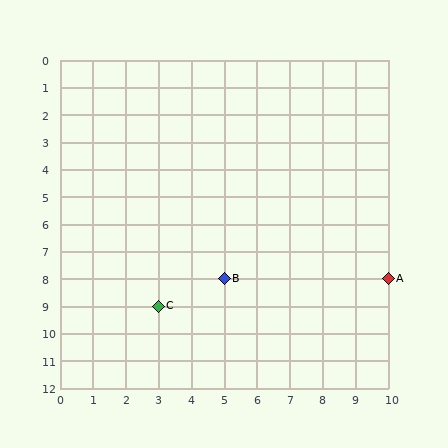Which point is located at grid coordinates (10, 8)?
Point A is at (10, 8).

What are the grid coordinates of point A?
Point A is at grid coordinates (10, 8).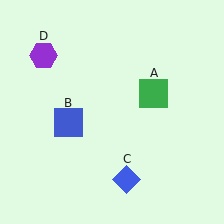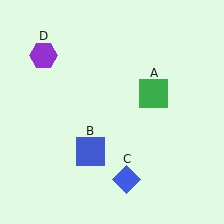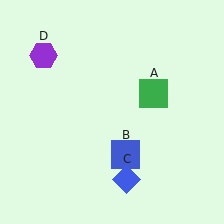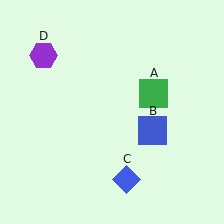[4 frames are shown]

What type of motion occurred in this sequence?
The blue square (object B) rotated counterclockwise around the center of the scene.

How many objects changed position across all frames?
1 object changed position: blue square (object B).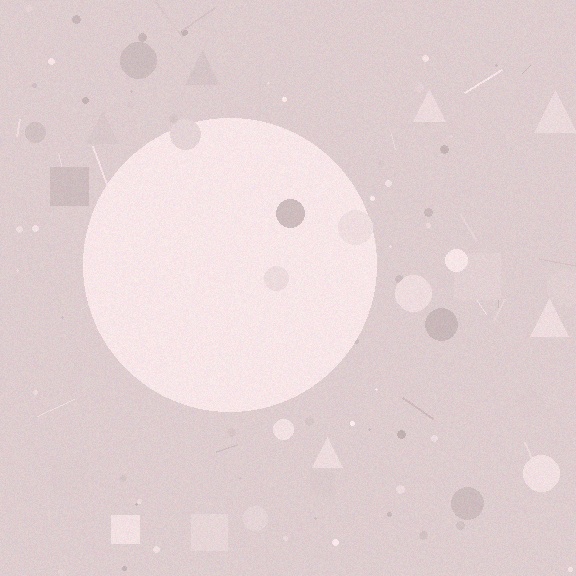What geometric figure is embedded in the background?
A circle is embedded in the background.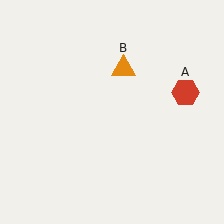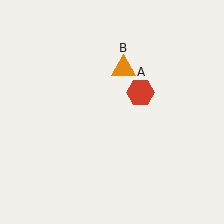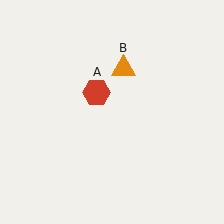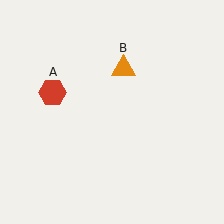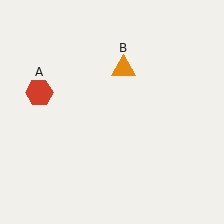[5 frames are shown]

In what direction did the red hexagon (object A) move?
The red hexagon (object A) moved left.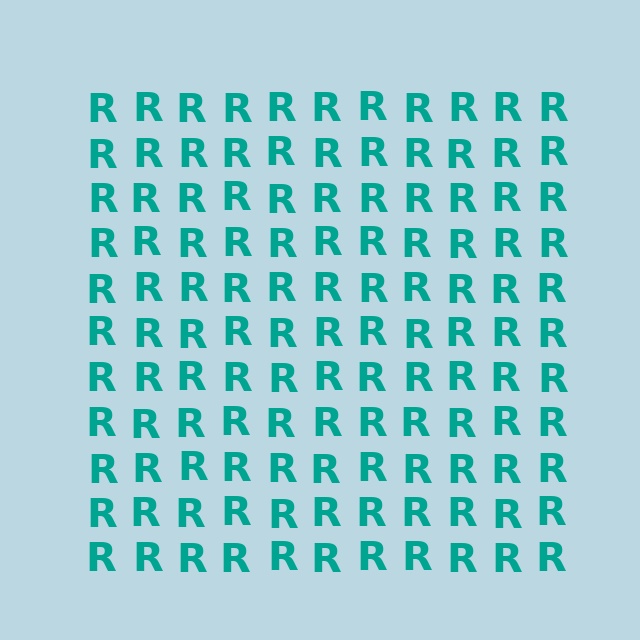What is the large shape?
The large shape is a square.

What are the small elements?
The small elements are letter R's.